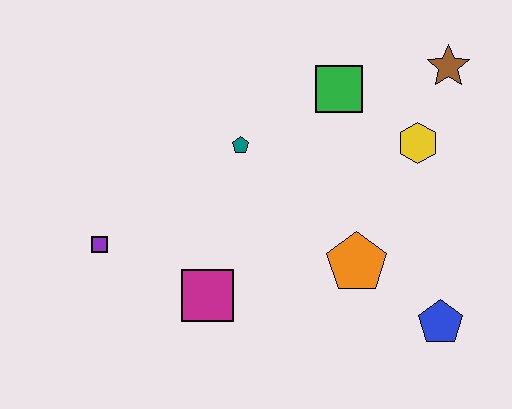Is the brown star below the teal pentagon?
No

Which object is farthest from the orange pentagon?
The purple square is farthest from the orange pentagon.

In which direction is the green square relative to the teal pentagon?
The green square is to the right of the teal pentagon.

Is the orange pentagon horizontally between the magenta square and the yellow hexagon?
Yes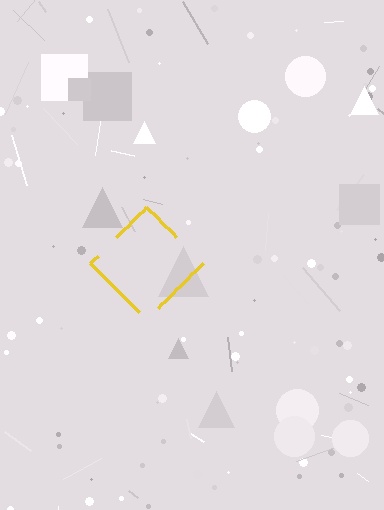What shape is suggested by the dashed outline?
The dashed outline suggests a diamond.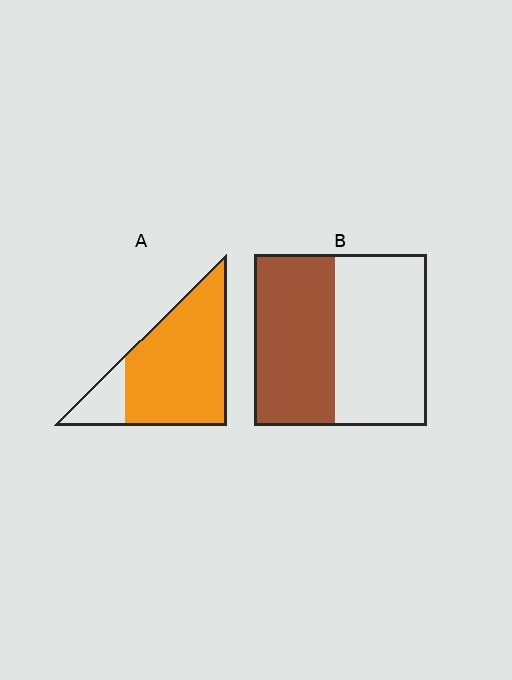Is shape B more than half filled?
Roughly half.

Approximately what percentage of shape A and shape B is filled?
A is approximately 85% and B is approximately 45%.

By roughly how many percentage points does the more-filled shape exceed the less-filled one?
By roughly 35 percentage points (A over B).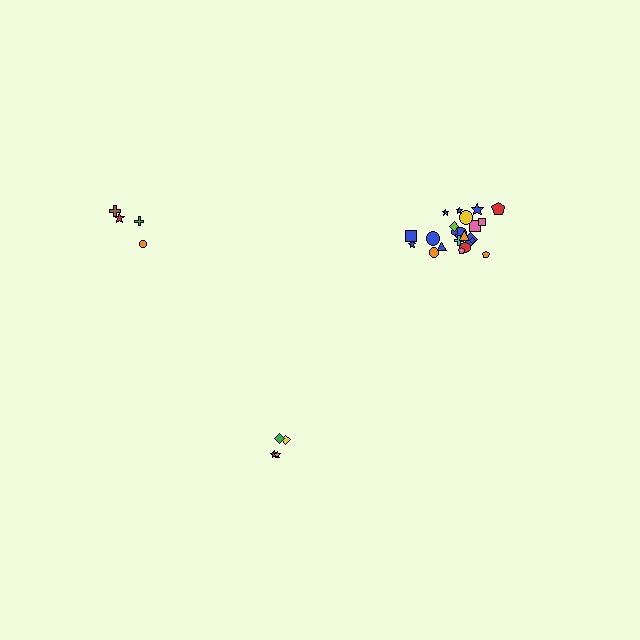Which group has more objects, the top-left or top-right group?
The top-right group.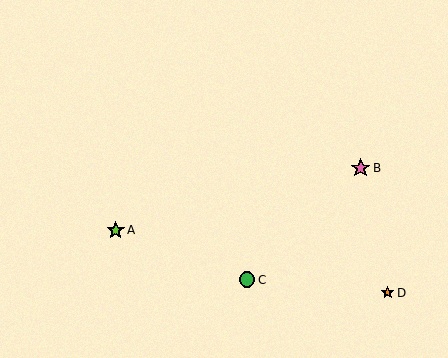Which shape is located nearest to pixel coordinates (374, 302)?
The orange star (labeled D) at (388, 293) is nearest to that location.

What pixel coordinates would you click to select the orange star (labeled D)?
Click at (388, 293) to select the orange star D.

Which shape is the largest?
The pink star (labeled B) is the largest.